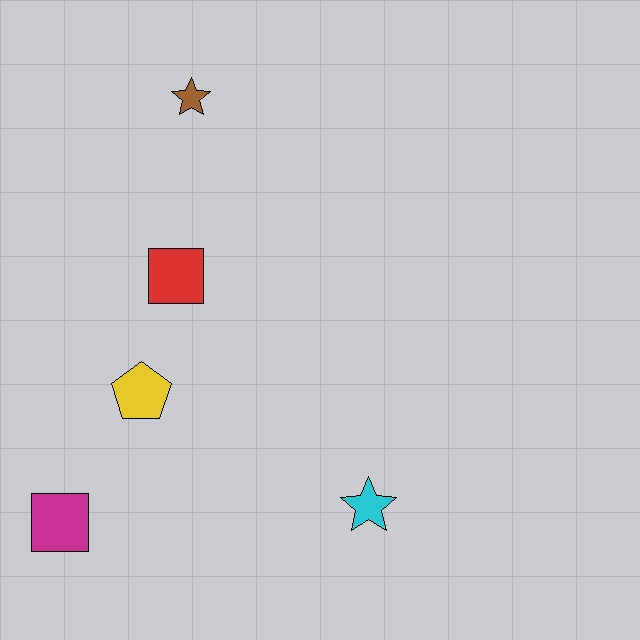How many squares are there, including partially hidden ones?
There are 2 squares.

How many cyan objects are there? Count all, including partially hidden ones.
There is 1 cyan object.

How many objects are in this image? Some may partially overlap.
There are 5 objects.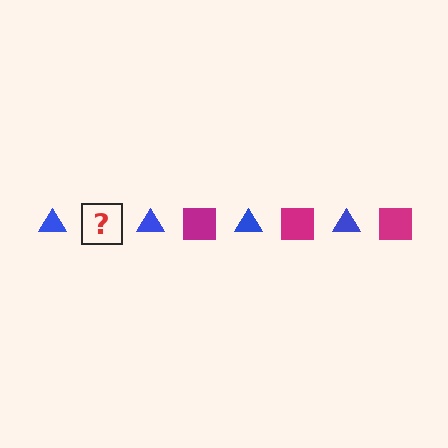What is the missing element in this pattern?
The missing element is a magenta square.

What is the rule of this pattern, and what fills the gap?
The rule is that the pattern alternates between blue triangle and magenta square. The gap should be filled with a magenta square.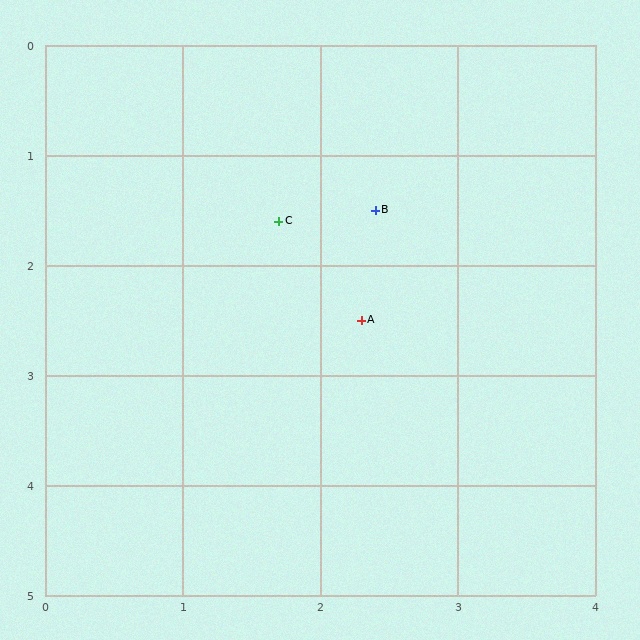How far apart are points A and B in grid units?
Points A and B are about 1.0 grid units apart.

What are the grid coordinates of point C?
Point C is at approximately (1.7, 1.6).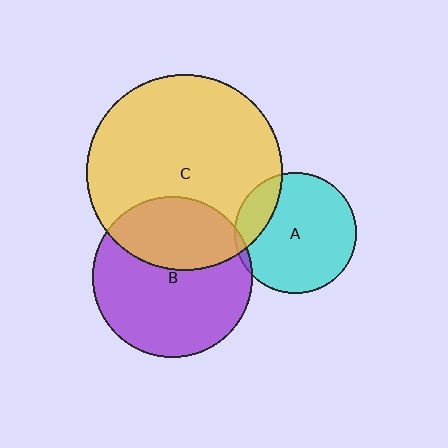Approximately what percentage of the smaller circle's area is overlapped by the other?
Approximately 20%.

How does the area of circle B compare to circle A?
Approximately 1.7 times.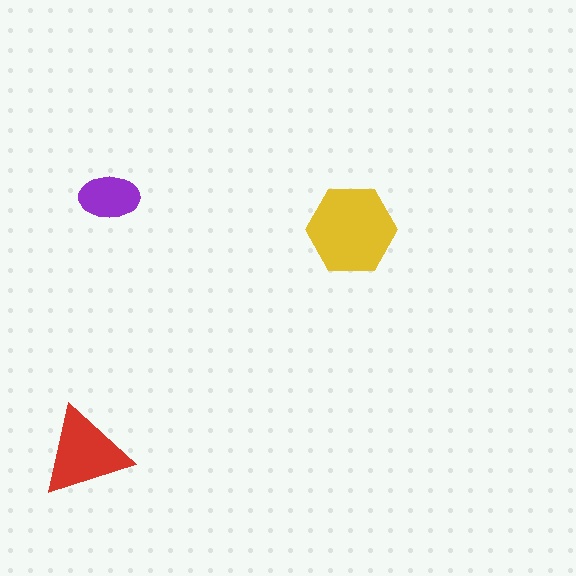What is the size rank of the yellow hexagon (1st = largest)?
1st.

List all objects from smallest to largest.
The purple ellipse, the red triangle, the yellow hexagon.